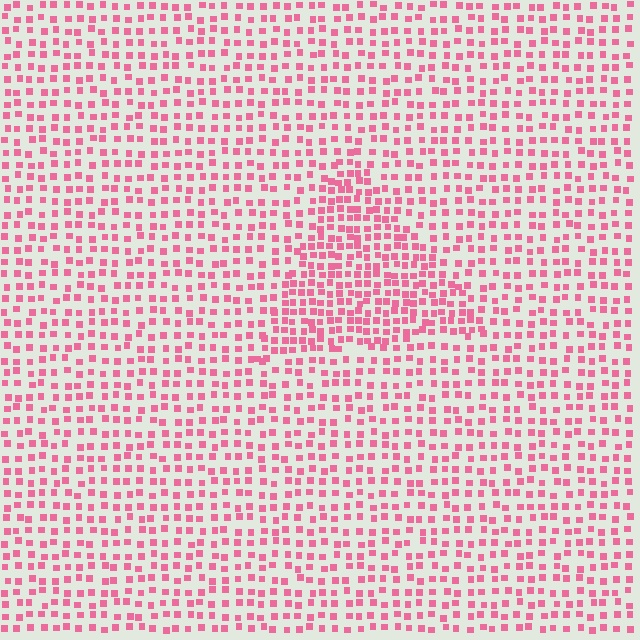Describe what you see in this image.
The image contains small pink elements arranged at two different densities. A triangle-shaped region is visible where the elements are more densely packed than the surrounding area.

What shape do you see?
I see a triangle.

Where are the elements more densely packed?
The elements are more densely packed inside the triangle boundary.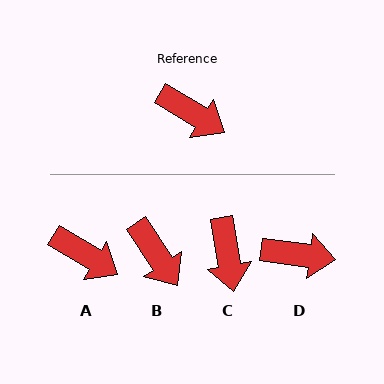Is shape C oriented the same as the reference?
No, it is off by about 49 degrees.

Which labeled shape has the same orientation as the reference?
A.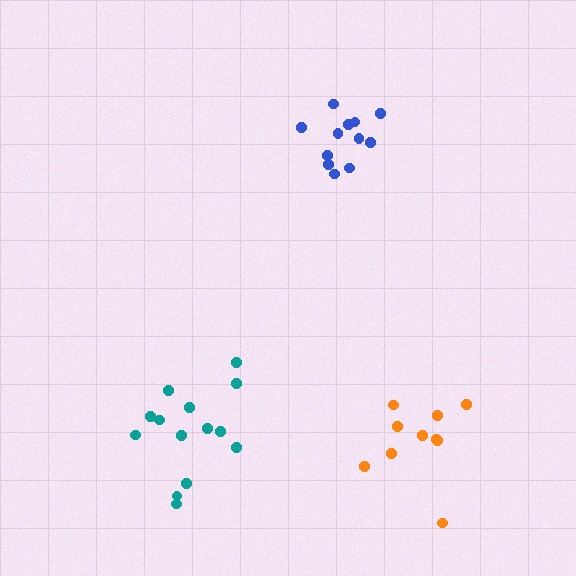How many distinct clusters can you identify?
There are 3 distinct clusters.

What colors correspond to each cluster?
The clusters are colored: teal, orange, blue.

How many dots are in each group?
Group 1: 14 dots, Group 2: 10 dots, Group 3: 12 dots (36 total).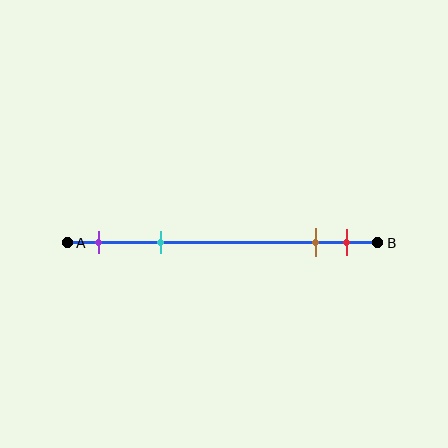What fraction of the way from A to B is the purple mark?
The purple mark is approximately 10% (0.1) of the way from A to B.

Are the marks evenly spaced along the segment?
No, the marks are not evenly spaced.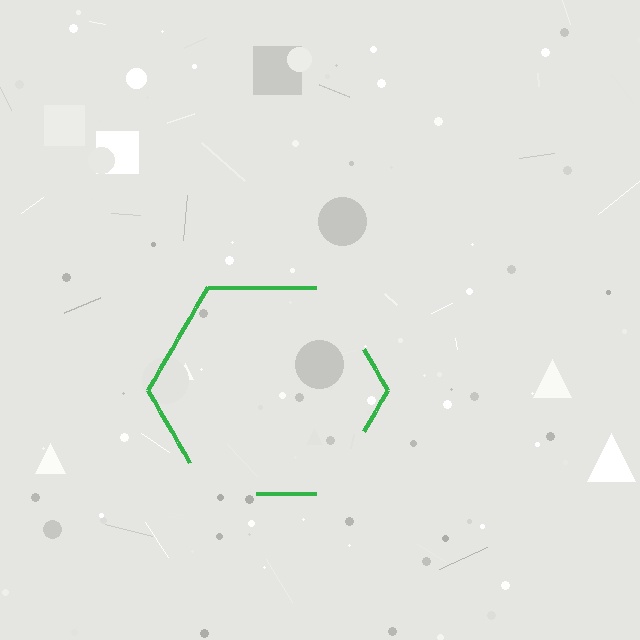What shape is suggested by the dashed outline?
The dashed outline suggests a hexagon.